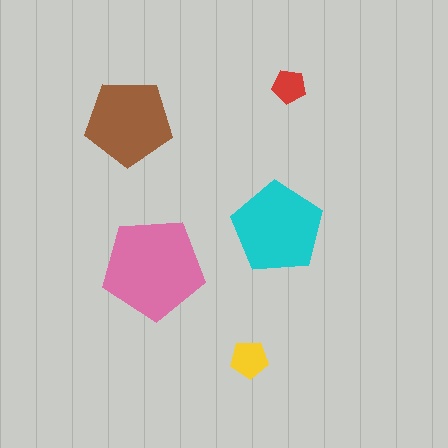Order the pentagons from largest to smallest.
the pink one, the cyan one, the brown one, the yellow one, the red one.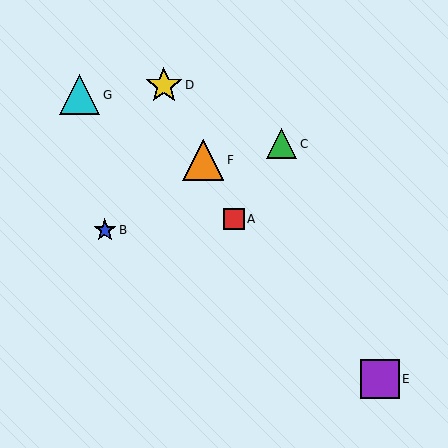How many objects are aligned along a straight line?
3 objects (A, D, F) are aligned along a straight line.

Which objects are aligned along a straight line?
Objects A, D, F are aligned along a straight line.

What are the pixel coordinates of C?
Object C is at (281, 144).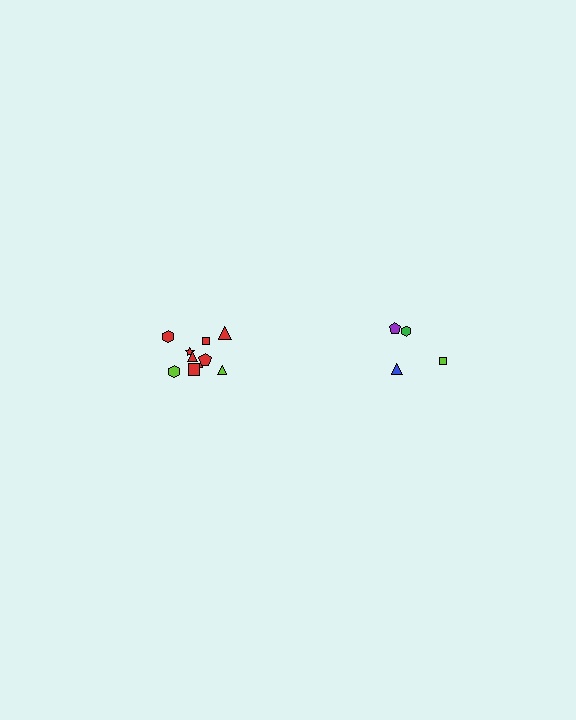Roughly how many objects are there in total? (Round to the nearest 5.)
Roughly 15 objects in total.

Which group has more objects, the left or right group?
The left group.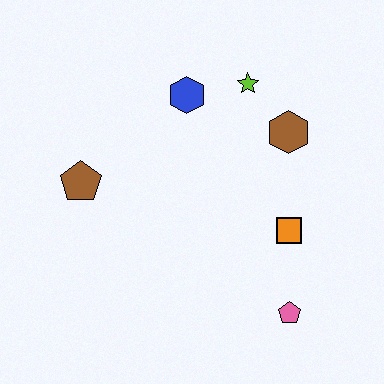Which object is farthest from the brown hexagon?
The brown pentagon is farthest from the brown hexagon.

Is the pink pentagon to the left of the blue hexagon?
No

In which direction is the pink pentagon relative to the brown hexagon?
The pink pentagon is below the brown hexagon.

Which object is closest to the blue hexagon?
The lime star is closest to the blue hexagon.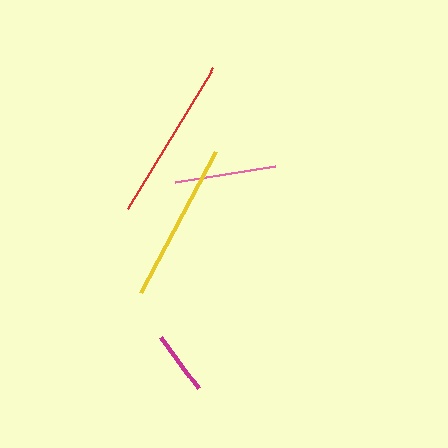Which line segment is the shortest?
The magenta line is the shortest at approximately 63 pixels.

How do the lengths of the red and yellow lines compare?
The red and yellow lines are approximately the same length.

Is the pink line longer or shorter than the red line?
The red line is longer than the pink line.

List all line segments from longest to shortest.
From longest to shortest: red, yellow, pink, magenta.